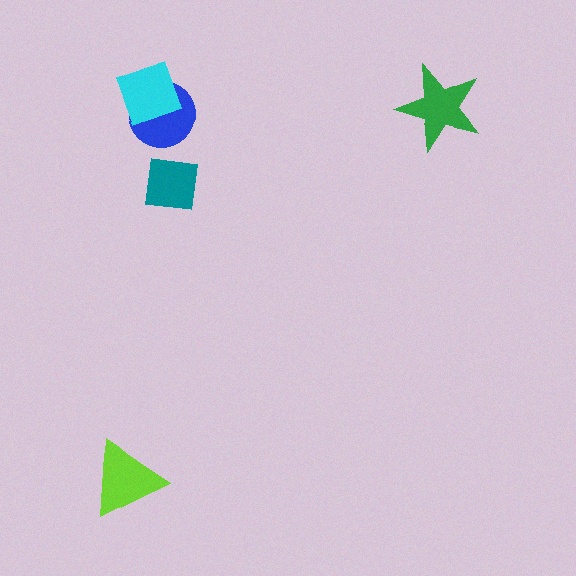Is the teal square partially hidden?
No, no other shape covers it.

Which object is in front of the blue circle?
The cyan diamond is in front of the blue circle.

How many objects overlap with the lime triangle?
0 objects overlap with the lime triangle.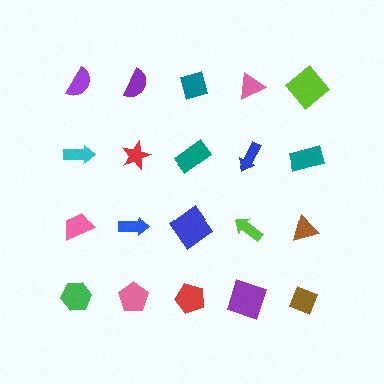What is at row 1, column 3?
A teal diamond.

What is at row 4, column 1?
A green hexagon.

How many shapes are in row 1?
5 shapes.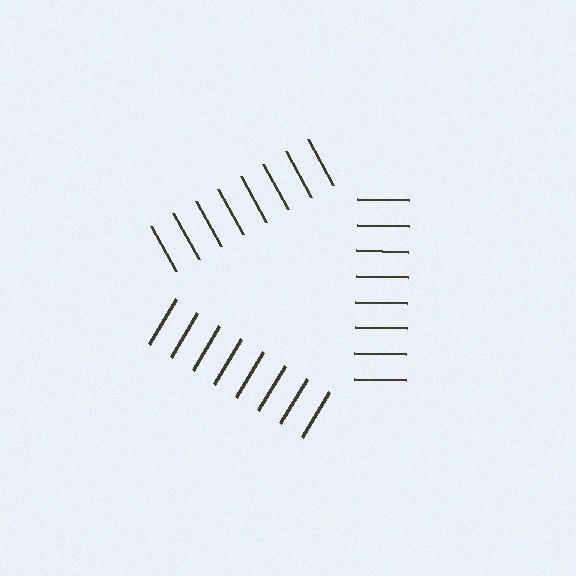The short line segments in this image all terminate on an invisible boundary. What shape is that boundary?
An illusory triangle — the line segments terminate on its edges but no continuous stroke is drawn.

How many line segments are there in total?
24 — 8 along each of the 3 edges.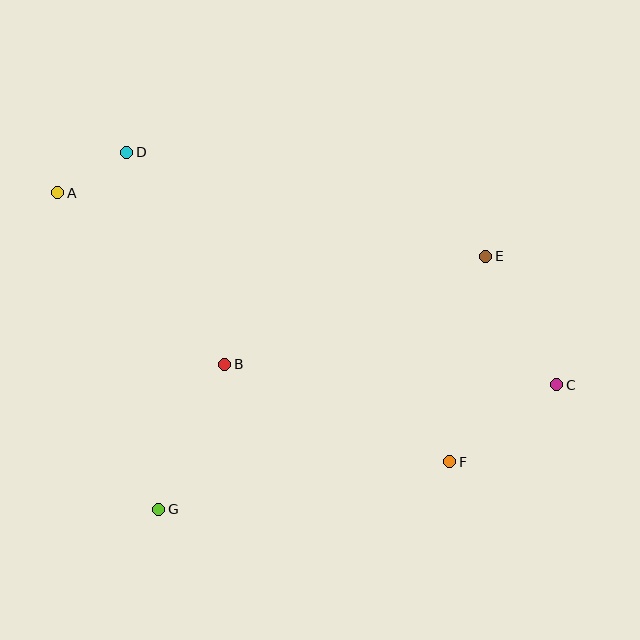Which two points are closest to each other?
Points A and D are closest to each other.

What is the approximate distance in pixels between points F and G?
The distance between F and G is approximately 295 pixels.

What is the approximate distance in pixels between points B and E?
The distance between B and E is approximately 282 pixels.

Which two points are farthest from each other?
Points A and C are farthest from each other.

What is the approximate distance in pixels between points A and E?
The distance between A and E is approximately 433 pixels.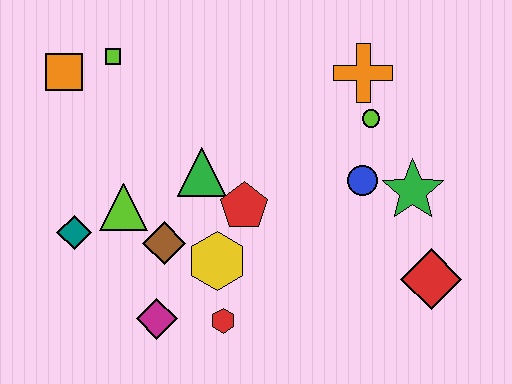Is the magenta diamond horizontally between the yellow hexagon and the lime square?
Yes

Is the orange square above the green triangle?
Yes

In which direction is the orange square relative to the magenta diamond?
The orange square is above the magenta diamond.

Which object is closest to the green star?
The blue circle is closest to the green star.